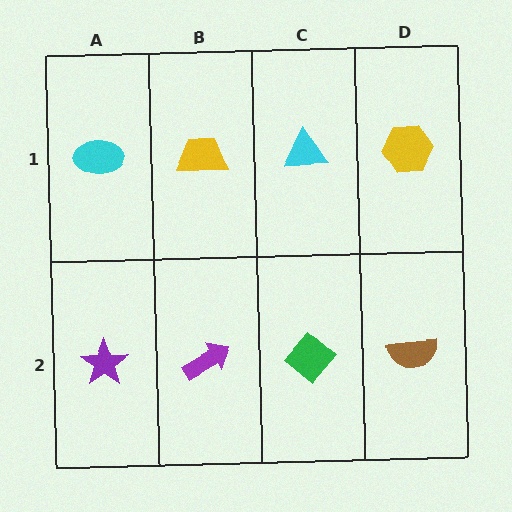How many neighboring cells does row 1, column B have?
3.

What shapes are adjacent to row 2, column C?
A cyan triangle (row 1, column C), a purple arrow (row 2, column B), a brown semicircle (row 2, column D).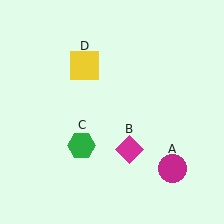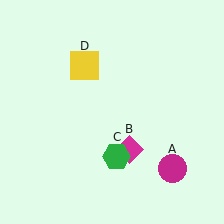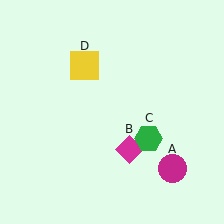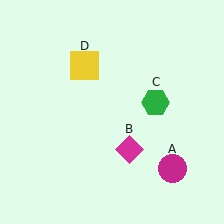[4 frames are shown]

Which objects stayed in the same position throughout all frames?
Magenta circle (object A) and magenta diamond (object B) and yellow square (object D) remained stationary.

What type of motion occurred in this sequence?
The green hexagon (object C) rotated counterclockwise around the center of the scene.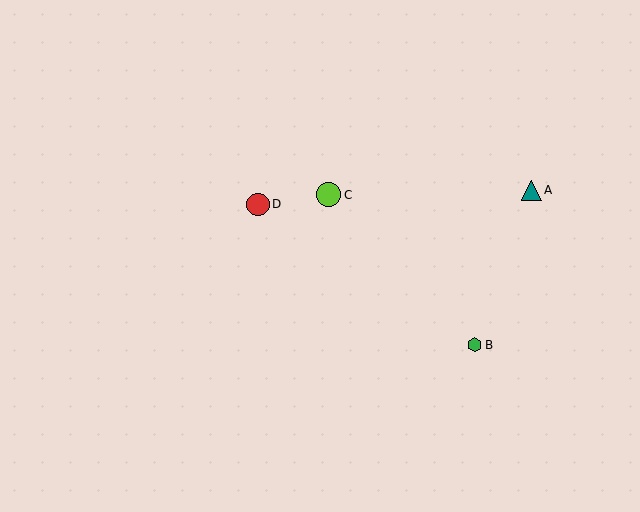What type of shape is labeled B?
Shape B is a green hexagon.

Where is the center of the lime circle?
The center of the lime circle is at (328, 195).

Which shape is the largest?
The lime circle (labeled C) is the largest.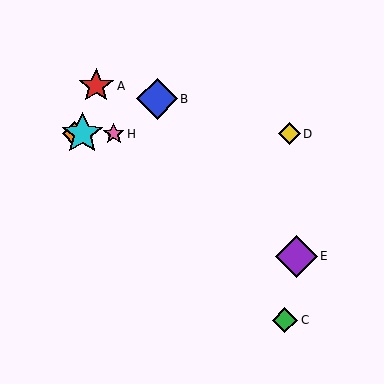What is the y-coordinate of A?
Object A is at y≈86.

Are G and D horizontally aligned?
Yes, both are at y≈134.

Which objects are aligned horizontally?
Objects D, F, G, H are aligned horizontally.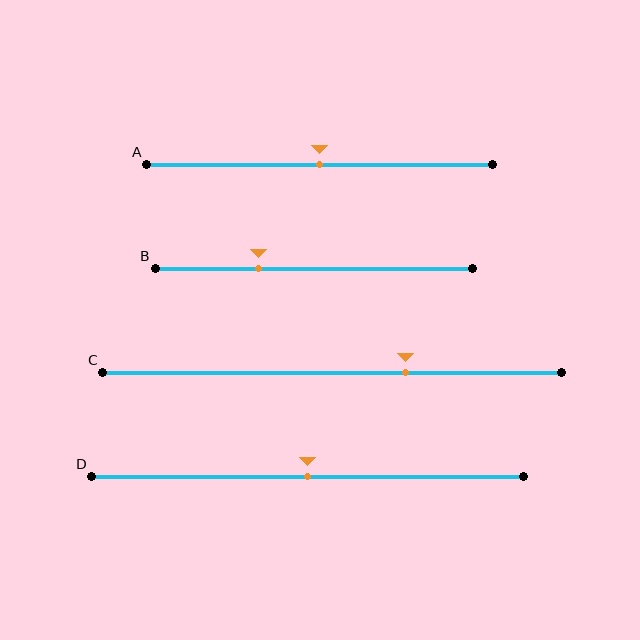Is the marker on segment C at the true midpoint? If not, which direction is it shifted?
No, the marker on segment C is shifted to the right by about 16% of the segment length.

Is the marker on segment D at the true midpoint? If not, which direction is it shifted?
Yes, the marker on segment D is at the true midpoint.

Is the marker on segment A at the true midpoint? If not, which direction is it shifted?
Yes, the marker on segment A is at the true midpoint.